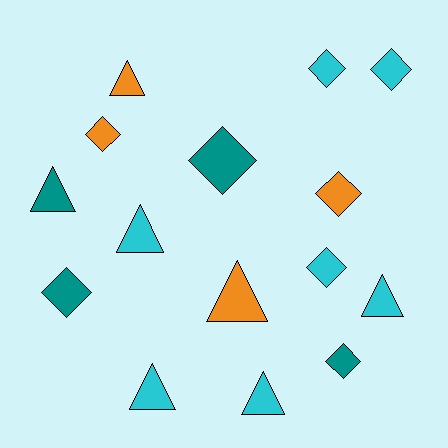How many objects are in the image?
There are 15 objects.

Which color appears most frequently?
Cyan, with 7 objects.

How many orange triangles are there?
There are 2 orange triangles.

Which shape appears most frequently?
Diamond, with 8 objects.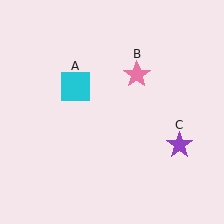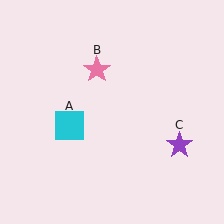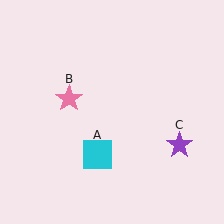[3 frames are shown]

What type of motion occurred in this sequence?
The cyan square (object A), pink star (object B) rotated counterclockwise around the center of the scene.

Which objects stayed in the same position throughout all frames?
Purple star (object C) remained stationary.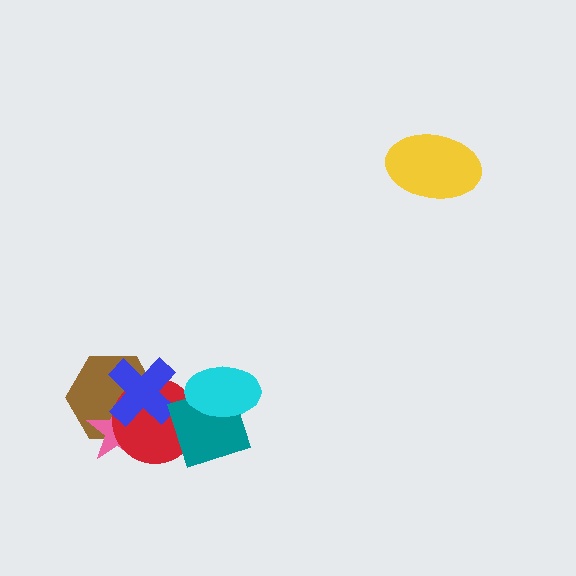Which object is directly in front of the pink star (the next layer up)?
The red circle is directly in front of the pink star.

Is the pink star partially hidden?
Yes, it is partially covered by another shape.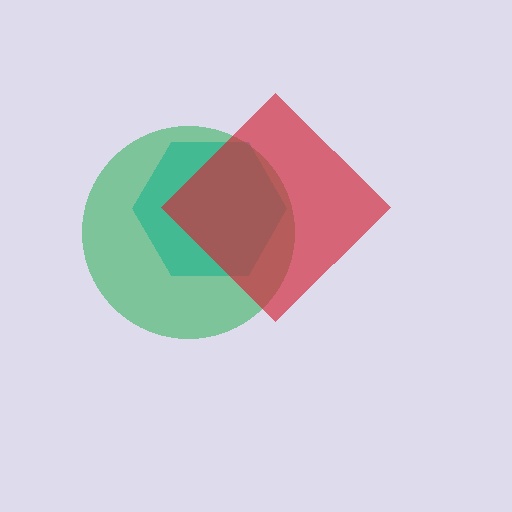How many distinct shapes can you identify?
There are 3 distinct shapes: a cyan hexagon, a green circle, a red diamond.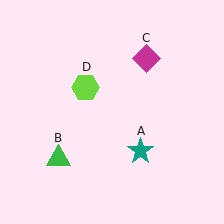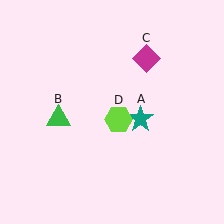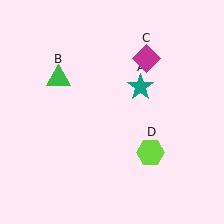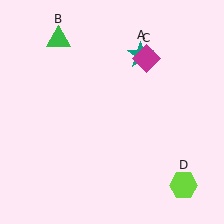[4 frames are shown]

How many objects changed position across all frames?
3 objects changed position: teal star (object A), green triangle (object B), lime hexagon (object D).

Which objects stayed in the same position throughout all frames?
Magenta diamond (object C) remained stationary.